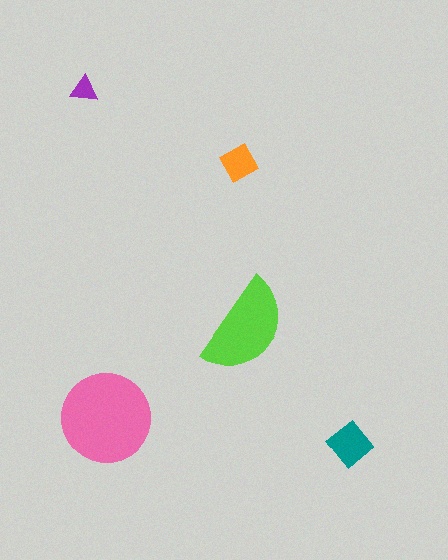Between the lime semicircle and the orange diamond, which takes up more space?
The lime semicircle.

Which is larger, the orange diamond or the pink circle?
The pink circle.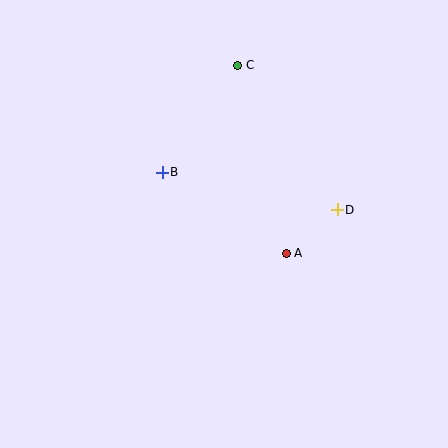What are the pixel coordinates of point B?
Point B is at (162, 172).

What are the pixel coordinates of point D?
Point D is at (337, 210).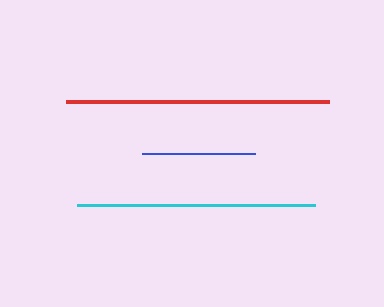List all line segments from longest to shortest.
From longest to shortest: red, cyan, blue.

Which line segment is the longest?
The red line is the longest at approximately 263 pixels.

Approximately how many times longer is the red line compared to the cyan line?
The red line is approximately 1.1 times the length of the cyan line.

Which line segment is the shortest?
The blue line is the shortest at approximately 113 pixels.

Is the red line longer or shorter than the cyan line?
The red line is longer than the cyan line.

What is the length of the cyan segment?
The cyan segment is approximately 238 pixels long.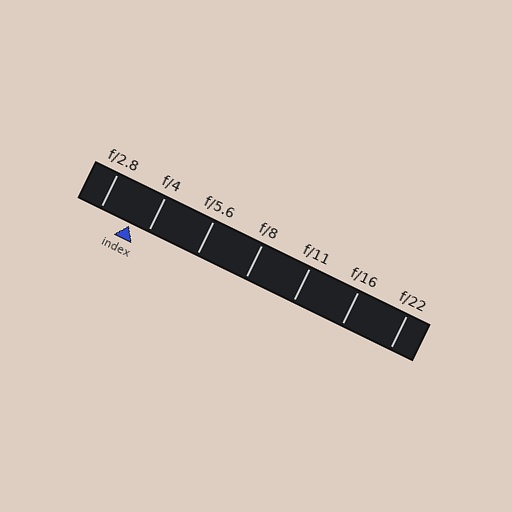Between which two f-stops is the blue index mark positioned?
The index mark is between f/2.8 and f/4.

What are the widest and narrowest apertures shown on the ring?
The widest aperture shown is f/2.8 and the narrowest is f/22.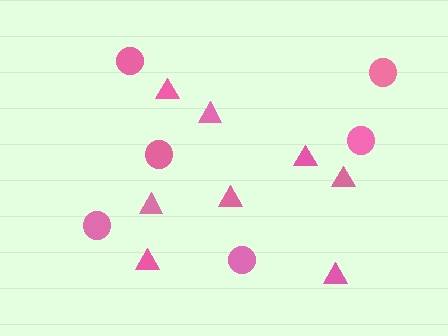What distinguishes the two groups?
There are 2 groups: one group of triangles (8) and one group of circles (6).